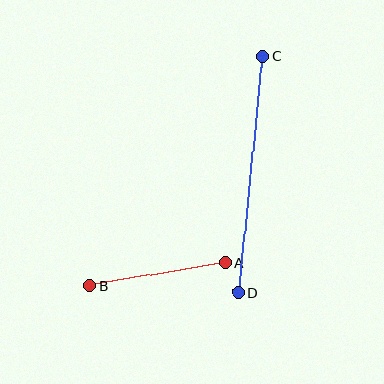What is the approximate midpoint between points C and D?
The midpoint is at approximately (250, 174) pixels.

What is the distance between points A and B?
The distance is approximately 138 pixels.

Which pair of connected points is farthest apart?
Points C and D are farthest apart.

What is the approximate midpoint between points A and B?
The midpoint is at approximately (158, 274) pixels.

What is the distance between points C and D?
The distance is approximately 237 pixels.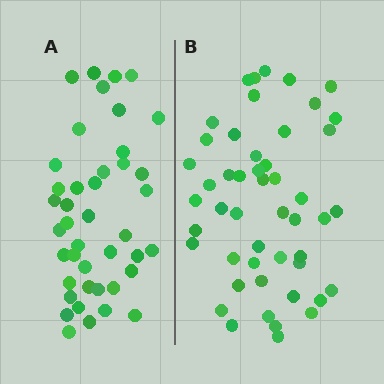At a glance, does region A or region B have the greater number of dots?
Region B (the right region) has more dots.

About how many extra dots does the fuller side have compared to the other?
Region B has roughly 8 or so more dots than region A.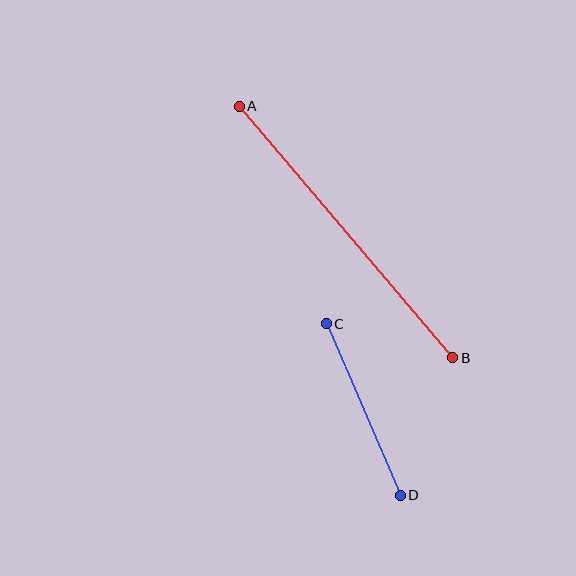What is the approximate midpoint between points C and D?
The midpoint is at approximately (363, 410) pixels.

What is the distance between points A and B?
The distance is approximately 330 pixels.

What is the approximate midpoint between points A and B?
The midpoint is at approximately (346, 232) pixels.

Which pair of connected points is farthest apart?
Points A and B are farthest apart.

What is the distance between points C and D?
The distance is approximately 187 pixels.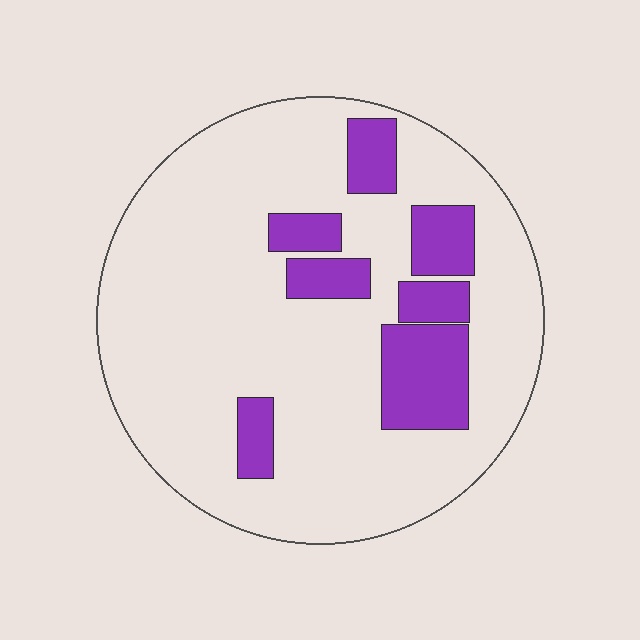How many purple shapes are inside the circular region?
7.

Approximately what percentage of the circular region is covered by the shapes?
Approximately 20%.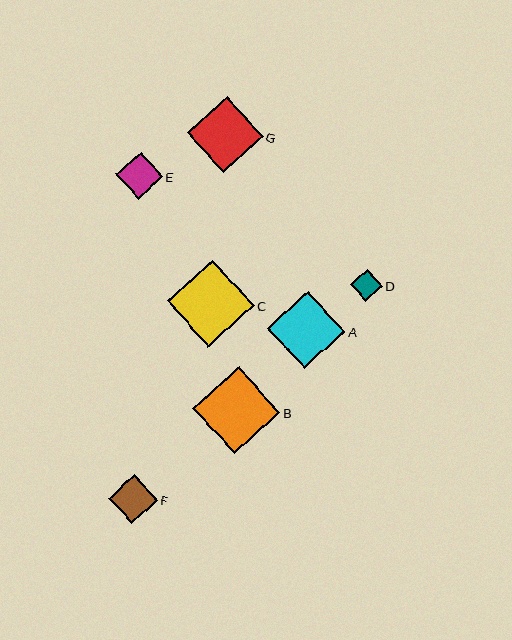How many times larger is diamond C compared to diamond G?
Diamond C is approximately 1.1 times the size of diamond G.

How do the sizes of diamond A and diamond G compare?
Diamond A and diamond G are approximately the same size.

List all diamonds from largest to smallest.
From largest to smallest: C, B, A, G, F, E, D.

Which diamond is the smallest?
Diamond D is the smallest with a size of approximately 32 pixels.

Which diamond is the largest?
Diamond C is the largest with a size of approximately 87 pixels.